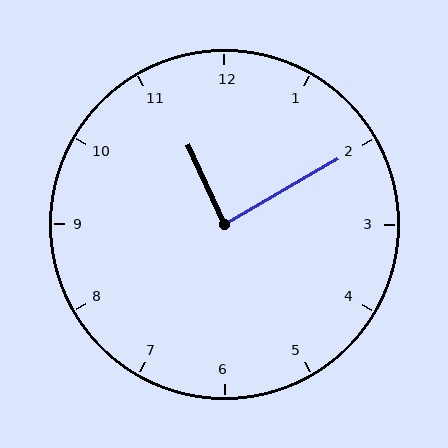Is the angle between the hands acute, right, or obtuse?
It is right.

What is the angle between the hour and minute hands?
Approximately 85 degrees.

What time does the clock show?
11:10.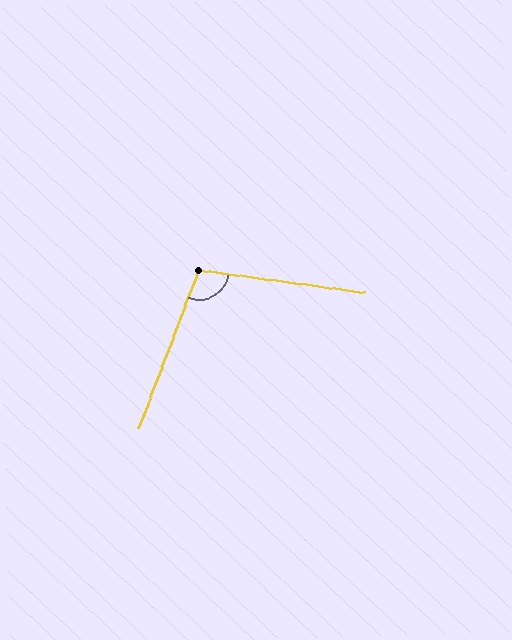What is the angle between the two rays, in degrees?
Approximately 103 degrees.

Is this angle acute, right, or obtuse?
It is obtuse.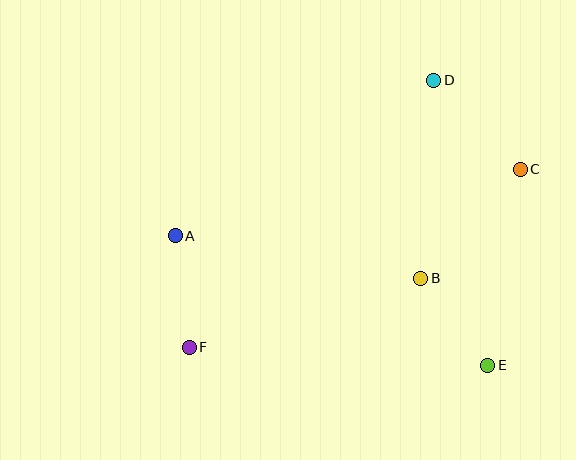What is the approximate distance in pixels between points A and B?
The distance between A and B is approximately 249 pixels.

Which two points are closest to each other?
Points B and E are closest to each other.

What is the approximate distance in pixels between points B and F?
The distance between B and F is approximately 242 pixels.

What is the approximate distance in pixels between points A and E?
The distance between A and E is approximately 338 pixels.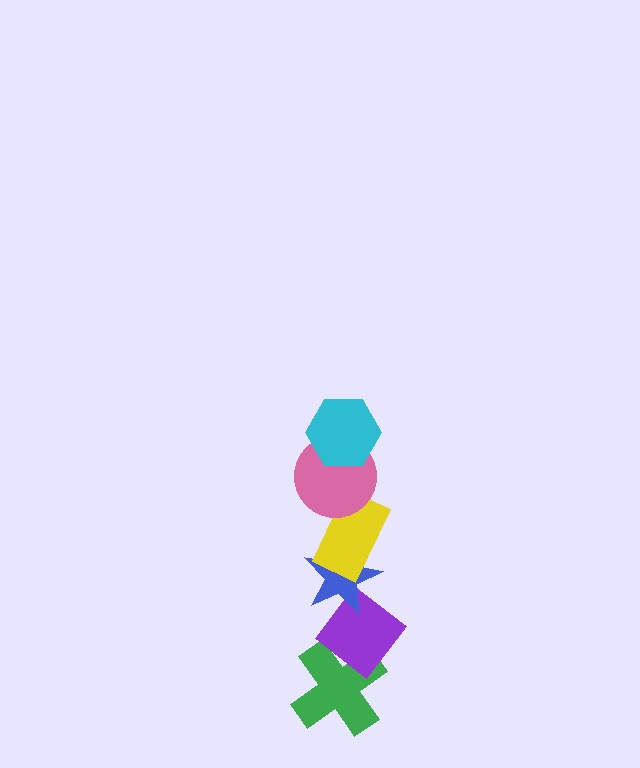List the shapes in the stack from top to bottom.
From top to bottom: the cyan hexagon, the pink circle, the yellow rectangle, the blue star, the purple diamond, the green cross.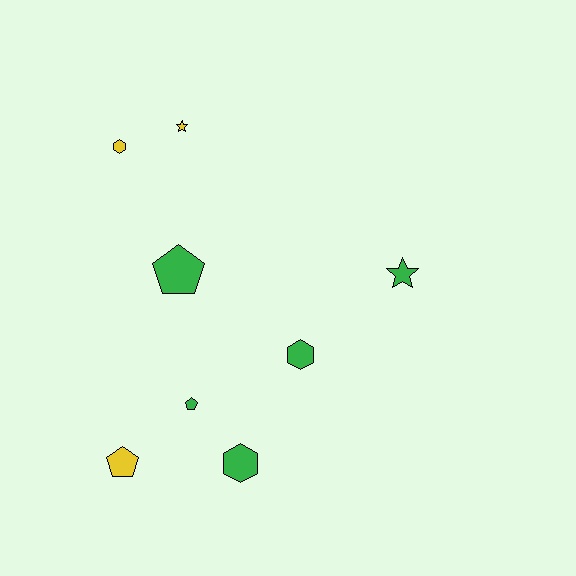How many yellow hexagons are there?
There is 1 yellow hexagon.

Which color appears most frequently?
Green, with 5 objects.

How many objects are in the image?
There are 8 objects.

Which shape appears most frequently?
Hexagon, with 3 objects.